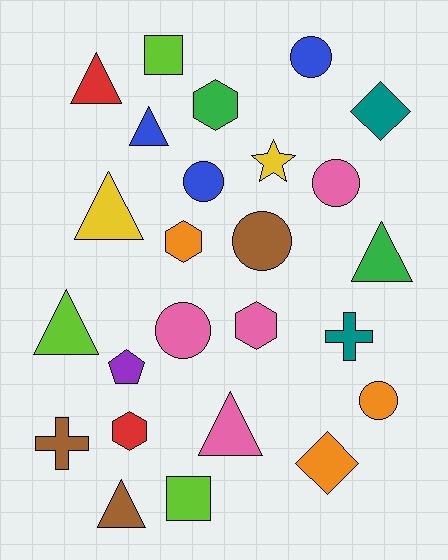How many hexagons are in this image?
There are 4 hexagons.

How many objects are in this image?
There are 25 objects.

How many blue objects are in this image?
There are 3 blue objects.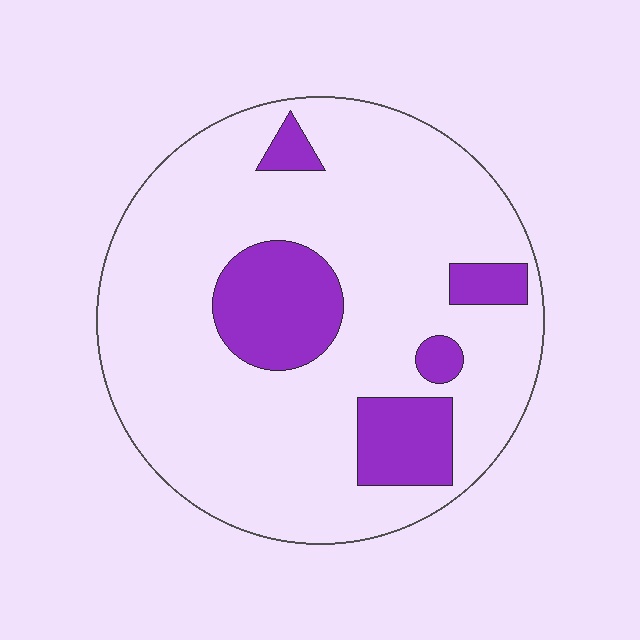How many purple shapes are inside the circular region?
5.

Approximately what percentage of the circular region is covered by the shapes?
Approximately 20%.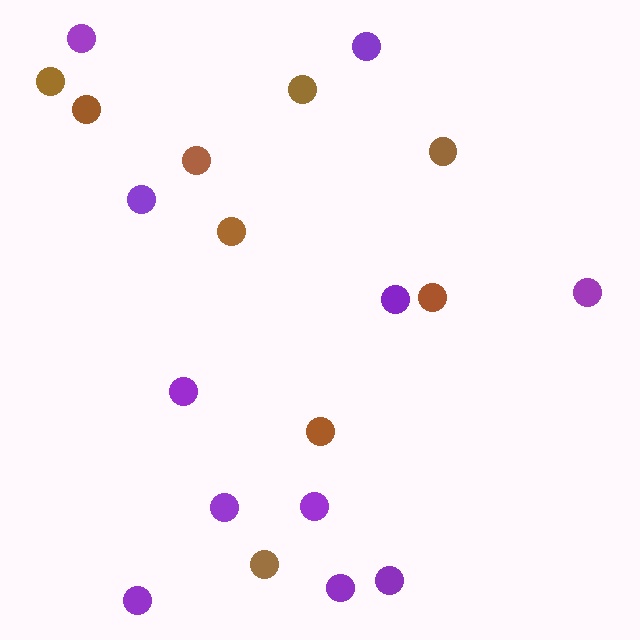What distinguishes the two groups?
There are 2 groups: one group of brown circles (9) and one group of purple circles (11).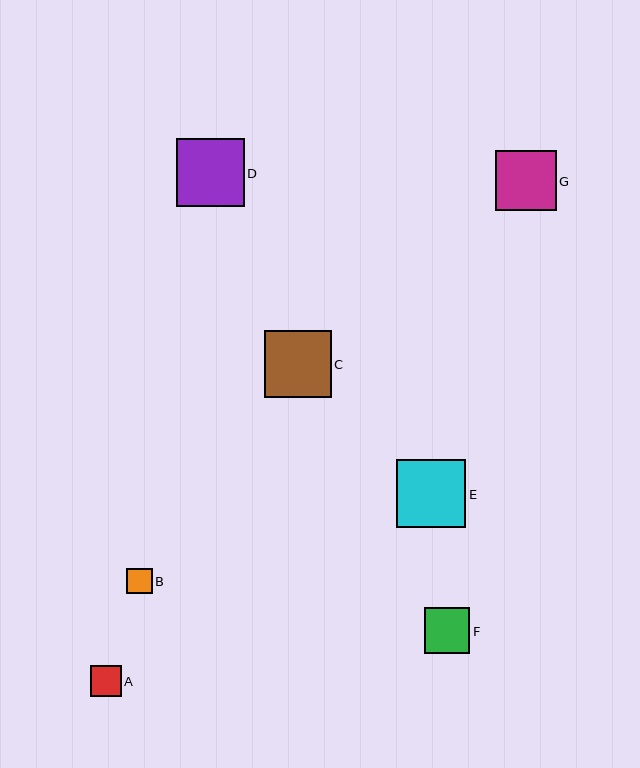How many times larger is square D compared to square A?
Square D is approximately 2.2 times the size of square A.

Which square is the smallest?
Square B is the smallest with a size of approximately 25 pixels.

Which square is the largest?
Square E is the largest with a size of approximately 69 pixels.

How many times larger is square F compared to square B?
Square F is approximately 1.8 times the size of square B.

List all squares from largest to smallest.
From largest to smallest: E, D, C, G, F, A, B.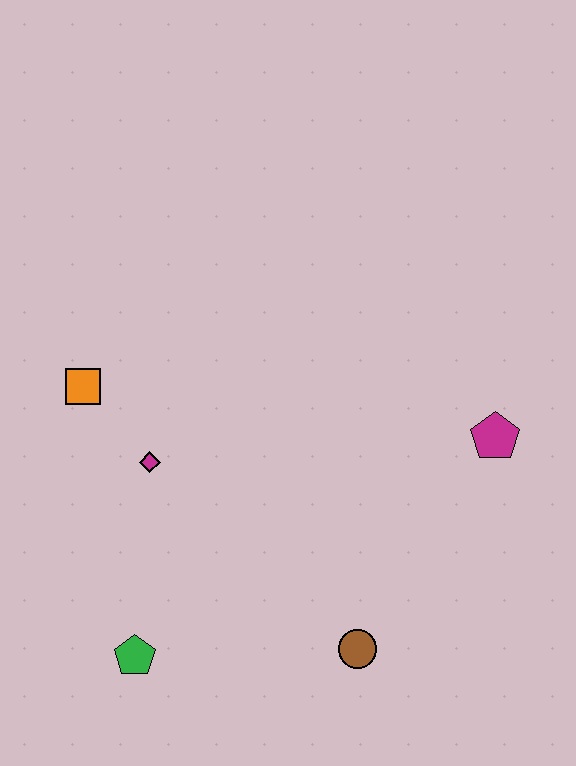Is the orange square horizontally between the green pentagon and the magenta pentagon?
No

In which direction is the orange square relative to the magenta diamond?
The orange square is above the magenta diamond.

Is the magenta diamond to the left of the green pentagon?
No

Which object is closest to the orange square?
The magenta diamond is closest to the orange square.